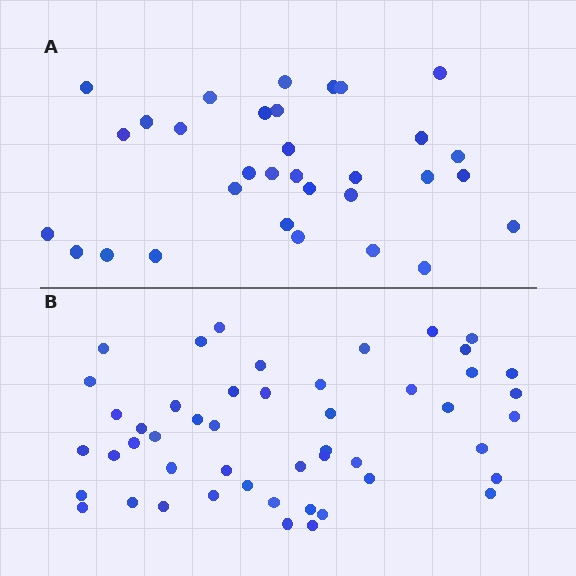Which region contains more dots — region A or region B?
Region B (the bottom region) has more dots.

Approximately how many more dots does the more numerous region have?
Region B has approximately 15 more dots than region A.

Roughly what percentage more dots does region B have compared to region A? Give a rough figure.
About 55% more.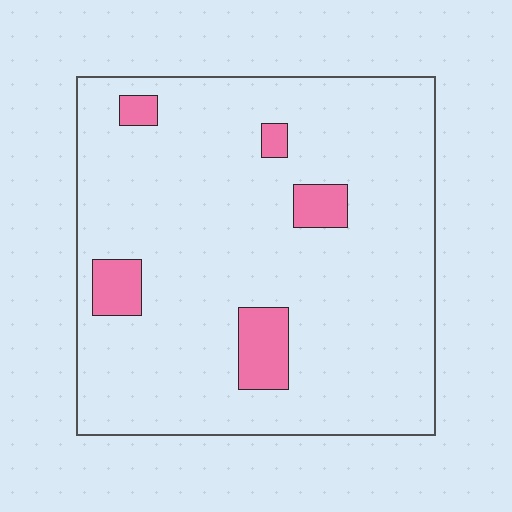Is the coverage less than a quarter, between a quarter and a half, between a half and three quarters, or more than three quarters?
Less than a quarter.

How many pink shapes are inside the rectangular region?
5.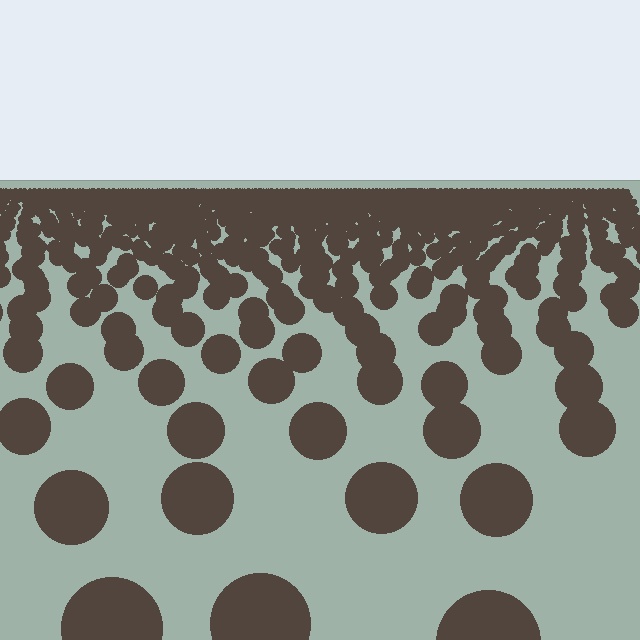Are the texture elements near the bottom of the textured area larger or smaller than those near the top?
Larger. Near the bottom, elements are closer to the viewer and appear at a bigger on-screen size.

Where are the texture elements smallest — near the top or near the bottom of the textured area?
Near the top.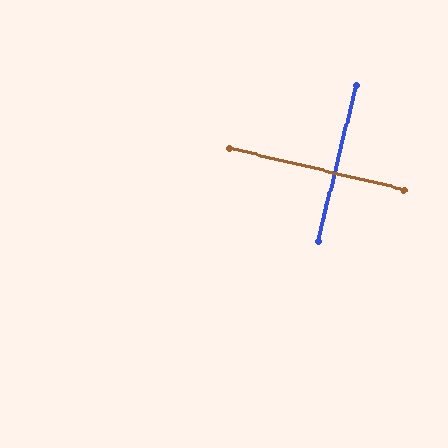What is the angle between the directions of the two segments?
Approximately 90 degrees.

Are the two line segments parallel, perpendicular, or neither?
Perpendicular — they meet at approximately 90°.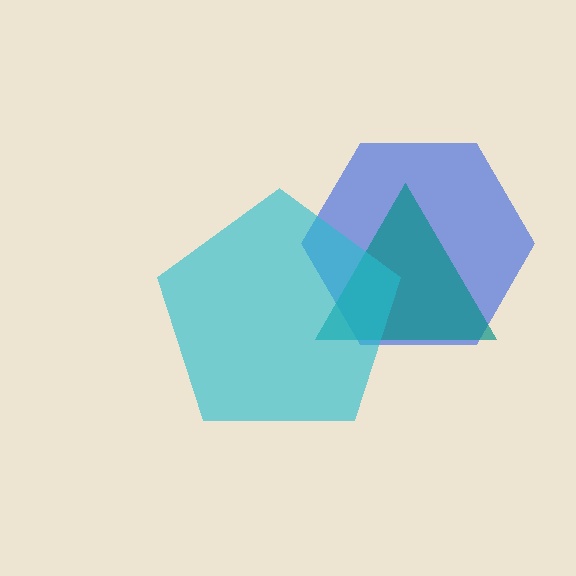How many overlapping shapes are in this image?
There are 3 overlapping shapes in the image.